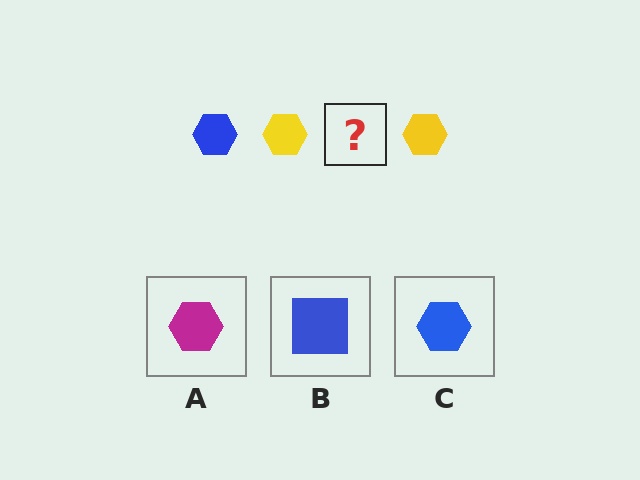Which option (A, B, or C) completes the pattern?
C.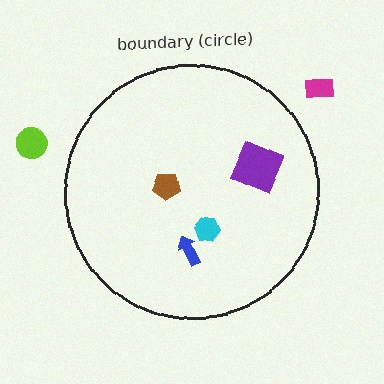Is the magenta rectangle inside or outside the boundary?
Outside.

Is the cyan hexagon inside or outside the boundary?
Inside.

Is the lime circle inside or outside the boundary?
Outside.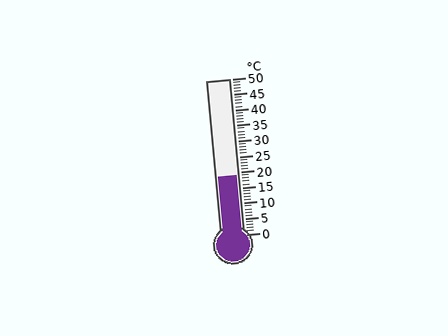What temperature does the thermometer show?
The thermometer shows approximately 19°C.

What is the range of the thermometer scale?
The thermometer scale ranges from 0°C to 50°C.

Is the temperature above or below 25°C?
The temperature is below 25°C.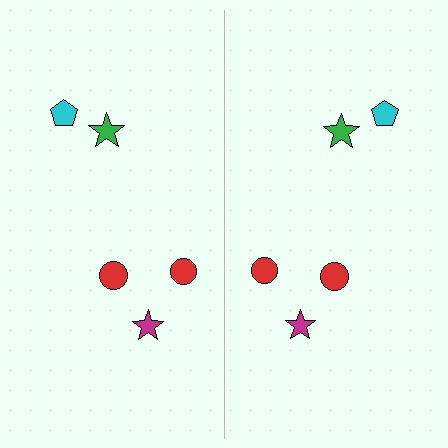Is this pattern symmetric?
Yes, this pattern has bilateral (reflection) symmetry.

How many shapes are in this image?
There are 10 shapes in this image.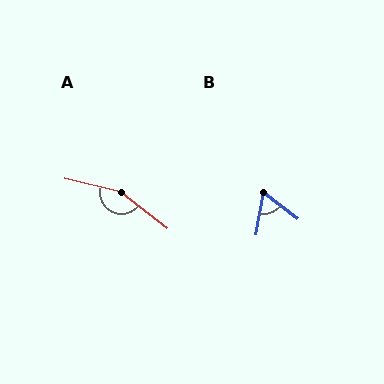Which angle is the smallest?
B, at approximately 64 degrees.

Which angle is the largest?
A, at approximately 155 degrees.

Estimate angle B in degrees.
Approximately 64 degrees.